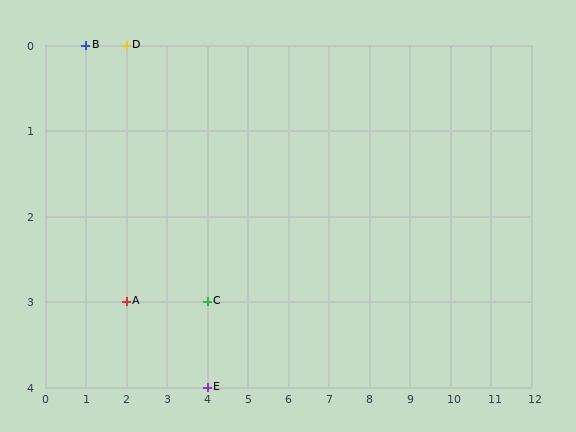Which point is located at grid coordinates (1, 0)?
Point B is at (1, 0).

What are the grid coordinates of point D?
Point D is at grid coordinates (2, 0).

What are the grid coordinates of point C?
Point C is at grid coordinates (4, 3).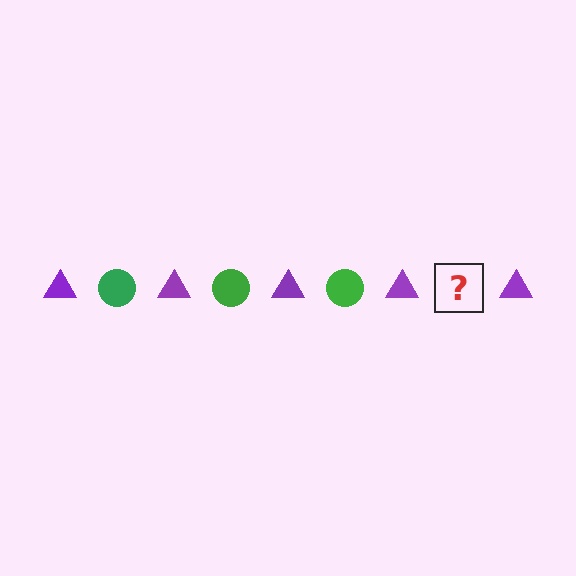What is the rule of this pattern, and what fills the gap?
The rule is that the pattern alternates between purple triangle and green circle. The gap should be filled with a green circle.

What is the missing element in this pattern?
The missing element is a green circle.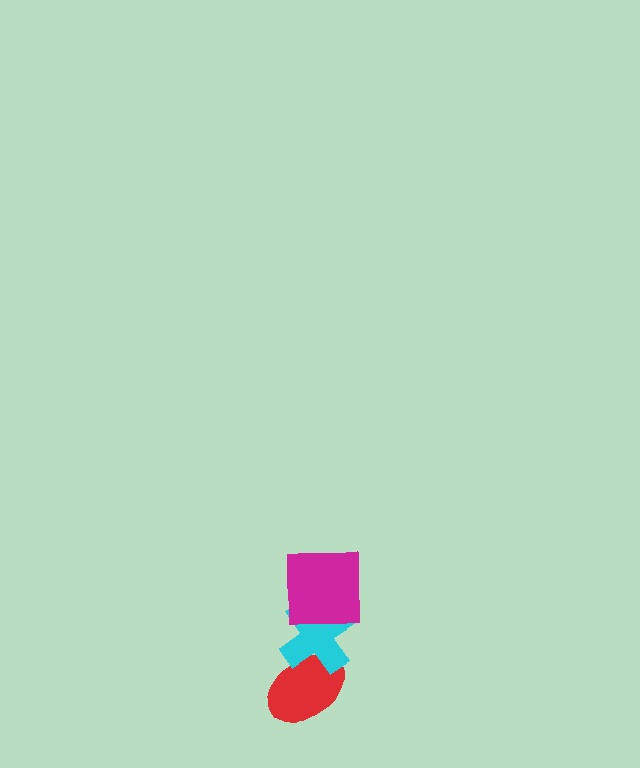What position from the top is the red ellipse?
The red ellipse is 3rd from the top.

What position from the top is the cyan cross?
The cyan cross is 2nd from the top.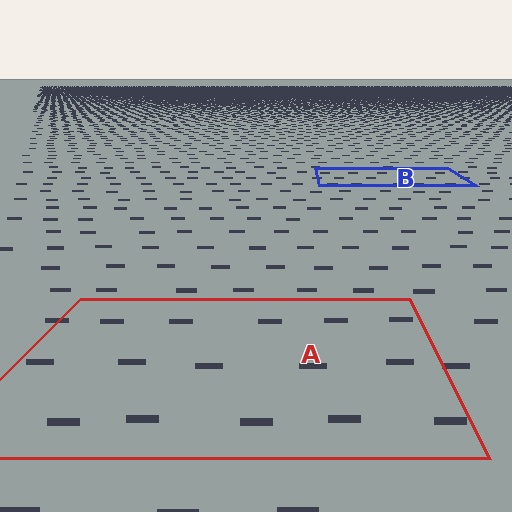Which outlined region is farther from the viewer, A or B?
Region B is farther from the viewer — the texture elements inside it appear smaller and more densely packed.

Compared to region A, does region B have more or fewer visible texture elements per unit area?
Region B has more texture elements per unit area — they are packed more densely because it is farther away.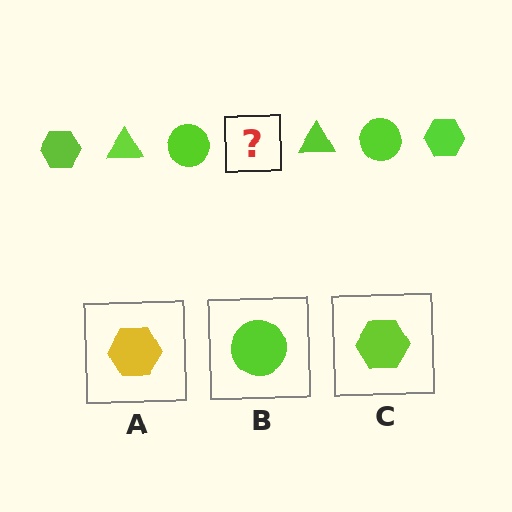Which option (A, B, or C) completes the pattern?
C.